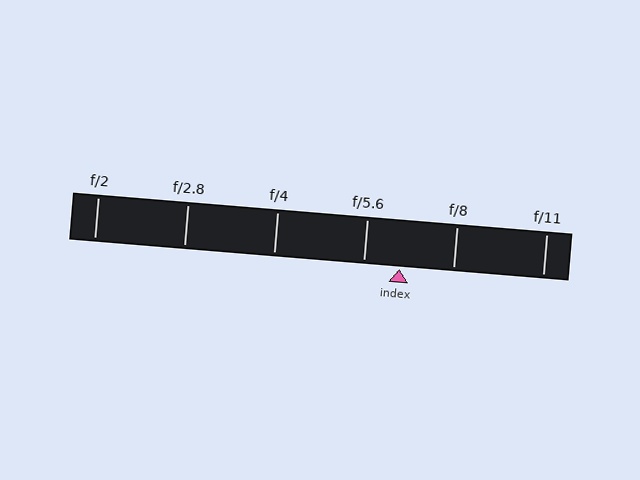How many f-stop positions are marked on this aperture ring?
There are 6 f-stop positions marked.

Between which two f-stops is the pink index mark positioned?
The index mark is between f/5.6 and f/8.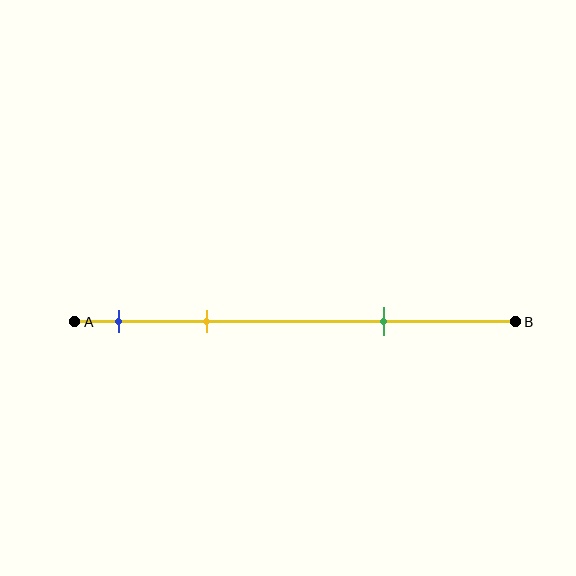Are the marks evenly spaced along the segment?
No, the marks are not evenly spaced.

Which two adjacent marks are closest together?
The blue and yellow marks are the closest adjacent pair.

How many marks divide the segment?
There are 3 marks dividing the segment.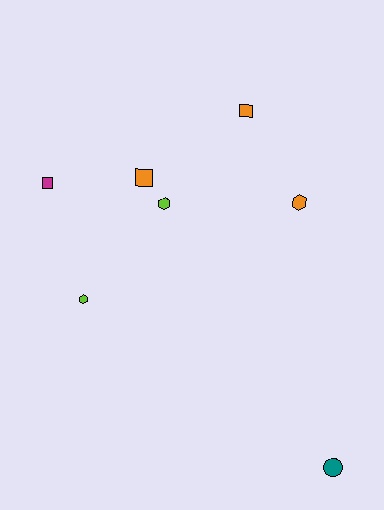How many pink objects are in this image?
There are no pink objects.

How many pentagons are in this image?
There are no pentagons.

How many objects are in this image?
There are 7 objects.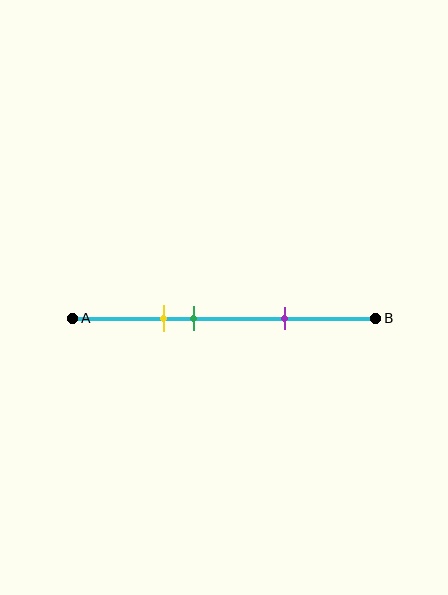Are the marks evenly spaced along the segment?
No, the marks are not evenly spaced.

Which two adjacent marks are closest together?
The yellow and green marks are the closest adjacent pair.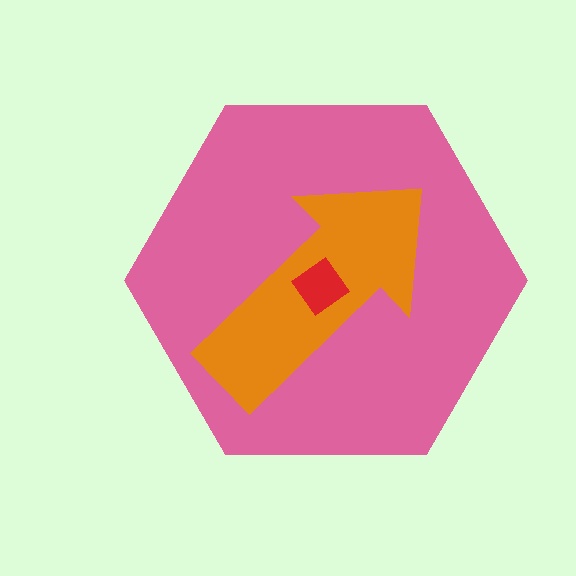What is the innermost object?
The red diamond.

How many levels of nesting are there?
3.